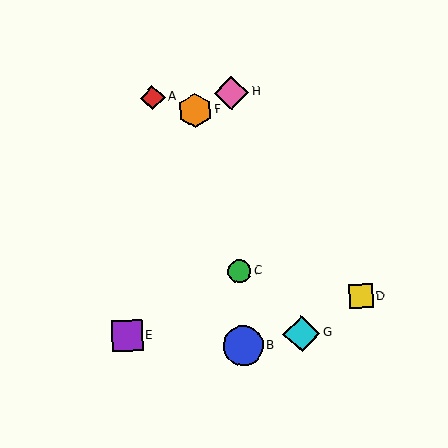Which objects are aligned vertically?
Objects B, C, H are aligned vertically.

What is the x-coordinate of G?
Object G is at x≈302.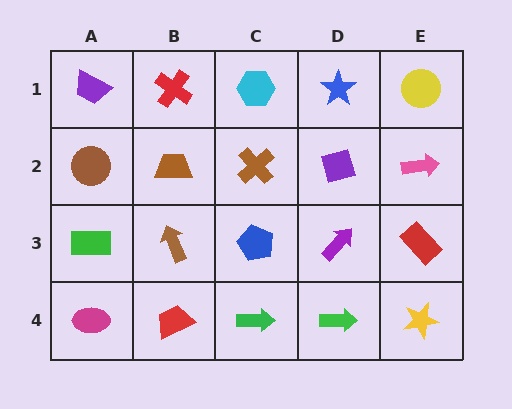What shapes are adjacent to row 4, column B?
A brown arrow (row 3, column B), a magenta ellipse (row 4, column A), a green arrow (row 4, column C).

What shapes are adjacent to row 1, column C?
A brown cross (row 2, column C), a red cross (row 1, column B), a blue star (row 1, column D).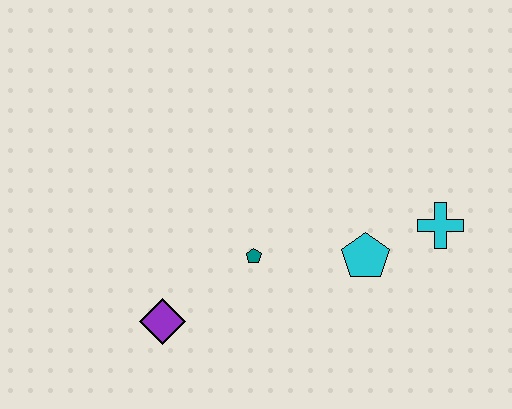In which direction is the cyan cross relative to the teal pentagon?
The cyan cross is to the right of the teal pentagon.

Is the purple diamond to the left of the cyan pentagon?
Yes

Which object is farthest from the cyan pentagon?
The purple diamond is farthest from the cyan pentagon.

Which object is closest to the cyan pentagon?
The cyan cross is closest to the cyan pentagon.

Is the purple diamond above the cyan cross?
No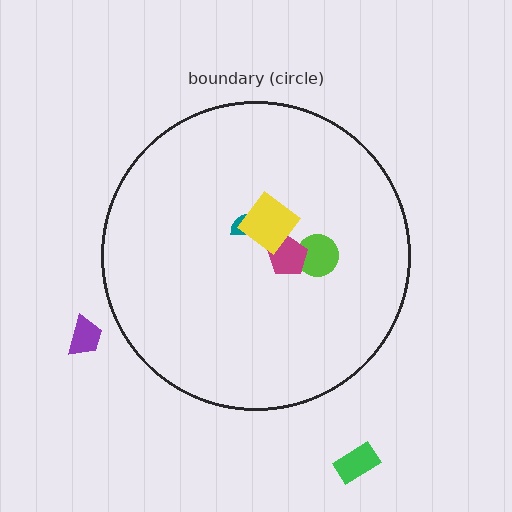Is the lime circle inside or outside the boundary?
Inside.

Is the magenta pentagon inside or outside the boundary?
Inside.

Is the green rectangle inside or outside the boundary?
Outside.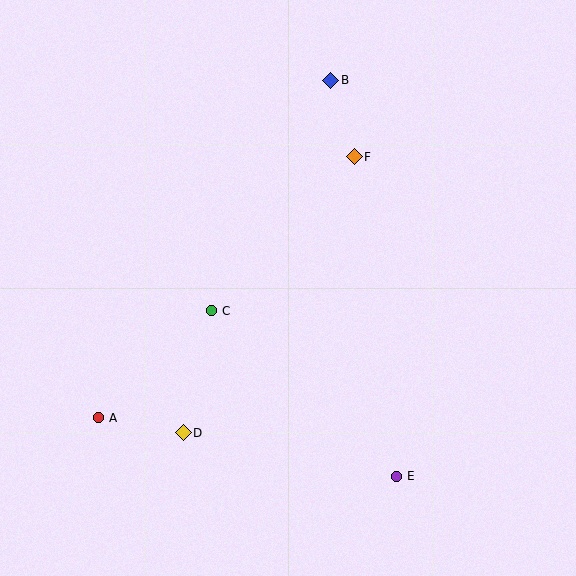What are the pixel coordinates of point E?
Point E is at (397, 476).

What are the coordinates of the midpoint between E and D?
The midpoint between E and D is at (290, 455).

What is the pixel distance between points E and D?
The distance between E and D is 218 pixels.